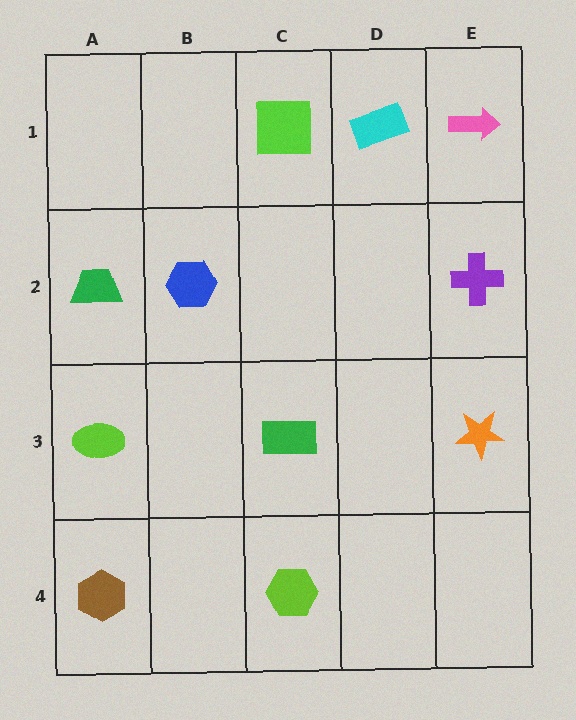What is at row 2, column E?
A purple cross.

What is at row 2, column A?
A green trapezoid.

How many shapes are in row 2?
3 shapes.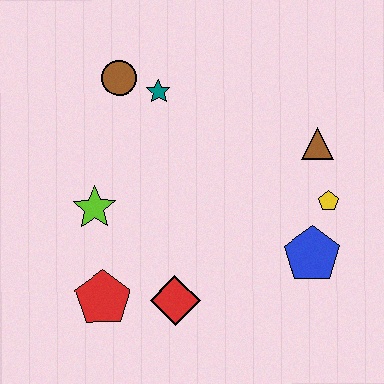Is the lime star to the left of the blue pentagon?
Yes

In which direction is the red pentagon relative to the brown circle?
The red pentagon is below the brown circle.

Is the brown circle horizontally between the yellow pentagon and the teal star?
No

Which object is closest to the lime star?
The red pentagon is closest to the lime star.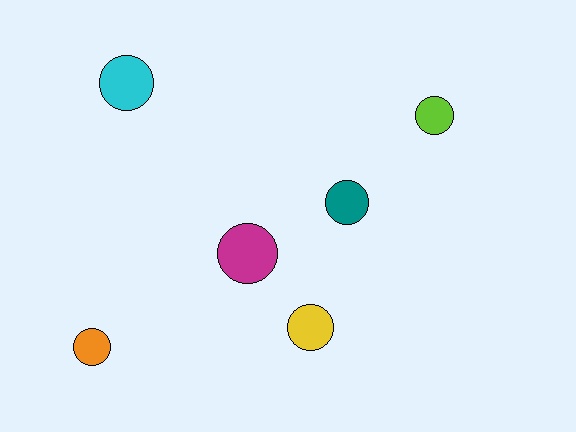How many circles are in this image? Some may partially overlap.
There are 6 circles.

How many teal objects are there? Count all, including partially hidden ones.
There is 1 teal object.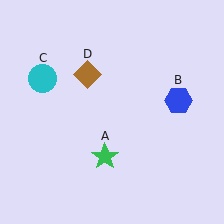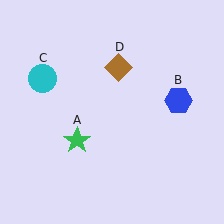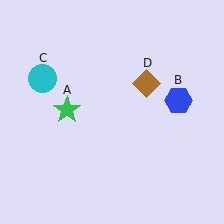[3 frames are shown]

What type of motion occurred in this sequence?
The green star (object A), brown diamond (object D) rotated clockwise around the center of the scene.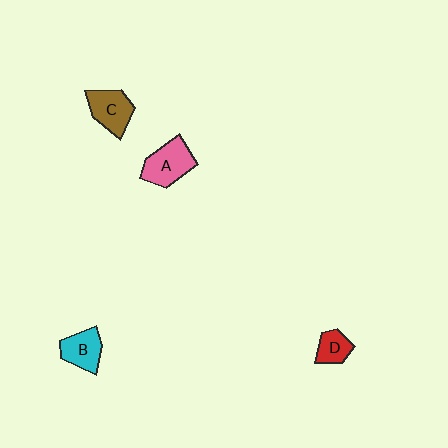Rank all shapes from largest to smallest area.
From largest to smallest: A (pink), C (brown), B (cyan), D (red).